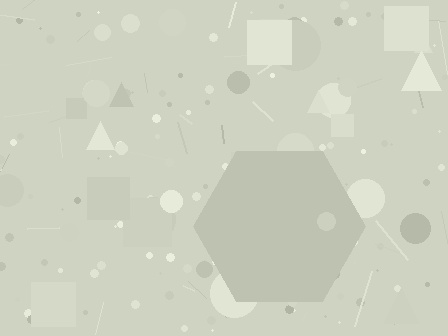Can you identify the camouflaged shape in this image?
The camouflaged shape is a hexagon.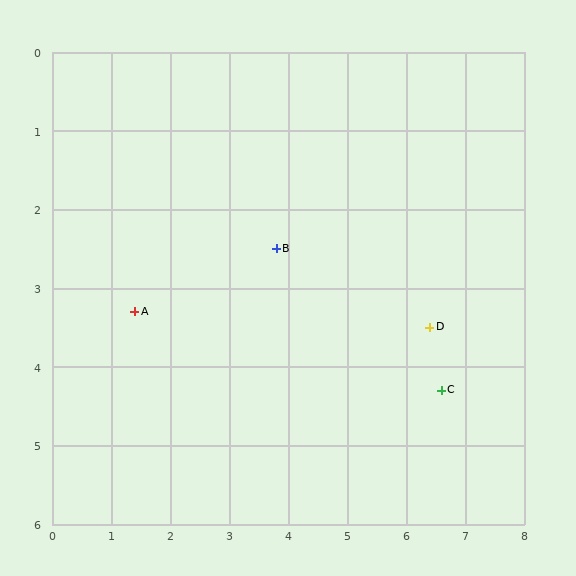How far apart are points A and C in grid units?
Points A and C are about 5.3 grid units apart.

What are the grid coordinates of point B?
Point B is at approximately (3.8, 2.5).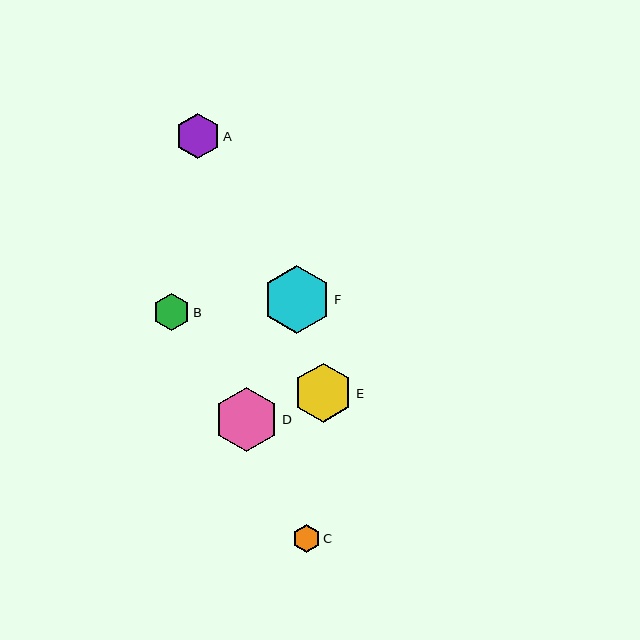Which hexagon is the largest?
Hexagon F is the largest with a size of approximately 68 pixels.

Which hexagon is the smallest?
Hexagon C is the smallest with a size of approximately 28 pixels.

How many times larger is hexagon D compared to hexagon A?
Hexagon D is approximately 1.4 times the size of hexagon A.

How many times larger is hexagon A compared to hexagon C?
Hexagon A is approximately 1.6 times the size of hexagon C.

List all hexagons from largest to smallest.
From largest to smallest: F, D, E, A, B, C.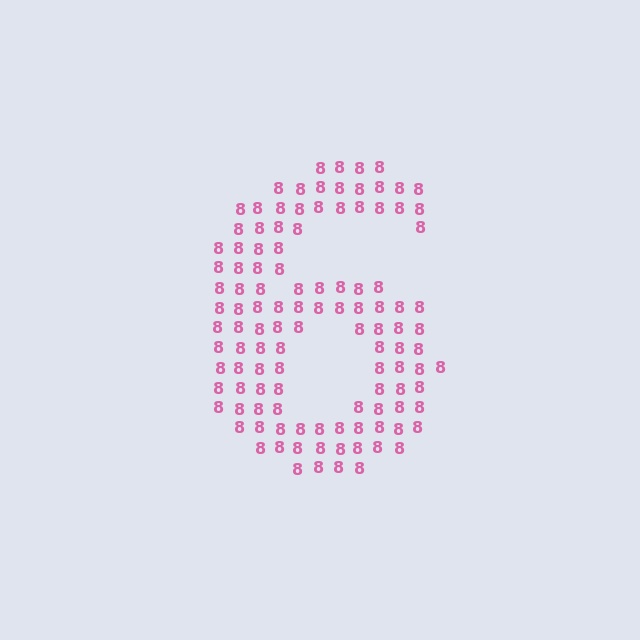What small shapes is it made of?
It is made of small digit 8's.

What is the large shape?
The large shape is the digit 6.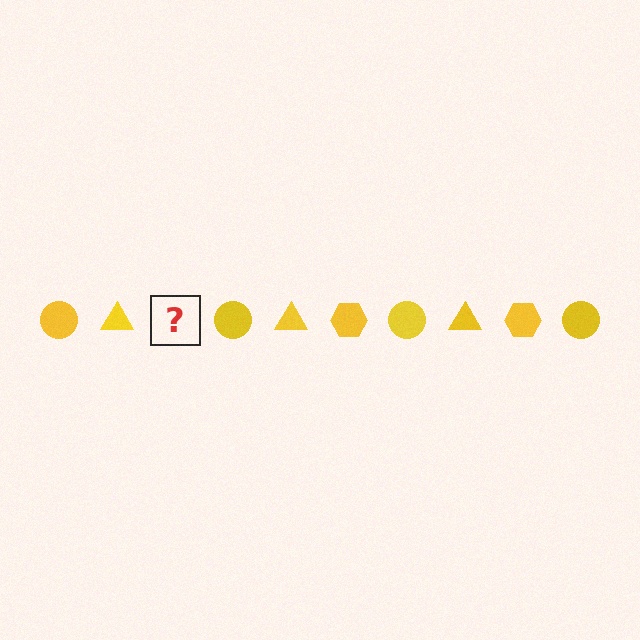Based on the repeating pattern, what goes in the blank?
The blank should be a yellow hexagon.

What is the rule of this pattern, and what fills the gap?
The rule is that the pattern cycles through circle, triangle, hexagon shapes in yellow. The gap should be filled with a yellow hexagon.